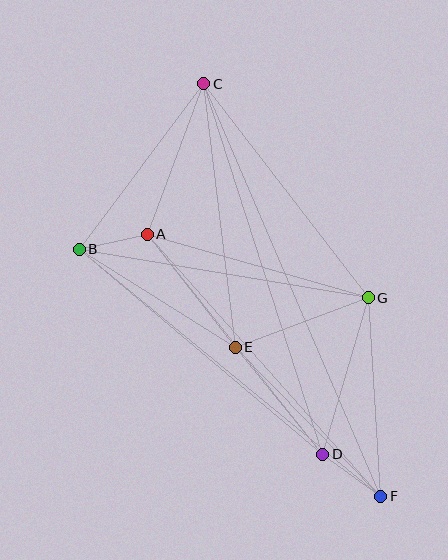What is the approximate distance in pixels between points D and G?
The distance between D and G is approximately 163 pixels.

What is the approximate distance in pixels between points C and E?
The distance between C and E is approximately 266 pixels.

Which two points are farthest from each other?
Points C and F are farthest from each other.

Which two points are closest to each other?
Points A and B are closest to each other.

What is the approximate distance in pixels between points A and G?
The distance between A and G is approximately 230 pixels.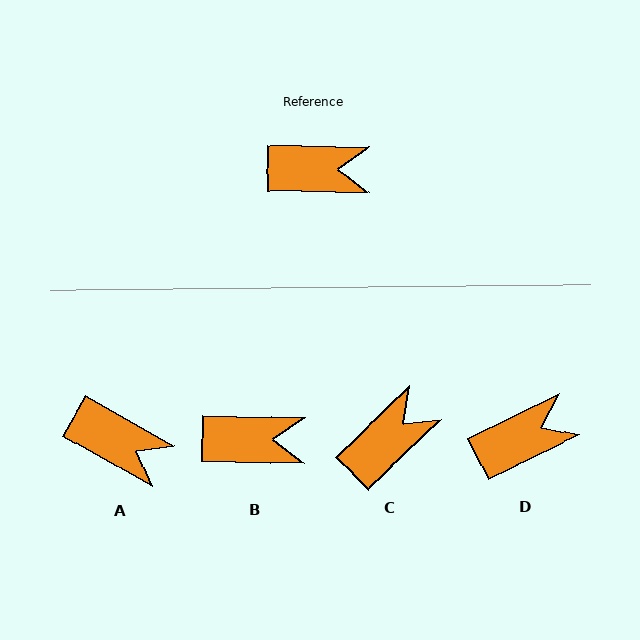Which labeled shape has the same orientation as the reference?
B.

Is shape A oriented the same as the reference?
No, it is off by about 28 degrees.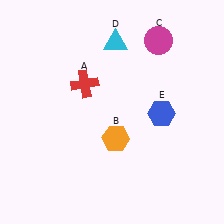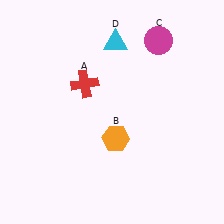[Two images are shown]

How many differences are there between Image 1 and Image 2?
There is 1 difference between the two images.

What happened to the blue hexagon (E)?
The blue hexagon (E) was removed in Image 2. It was in the bottom-right area of Image 1.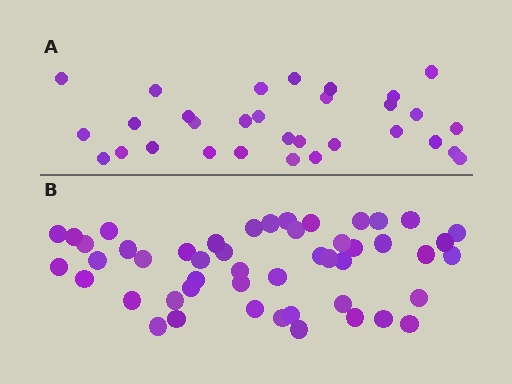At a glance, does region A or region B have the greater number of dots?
Region B (the bottom region) has more dots.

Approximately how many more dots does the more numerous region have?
Region B has approximately 20 more dots than region A.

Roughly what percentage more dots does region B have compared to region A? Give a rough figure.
About 60% more.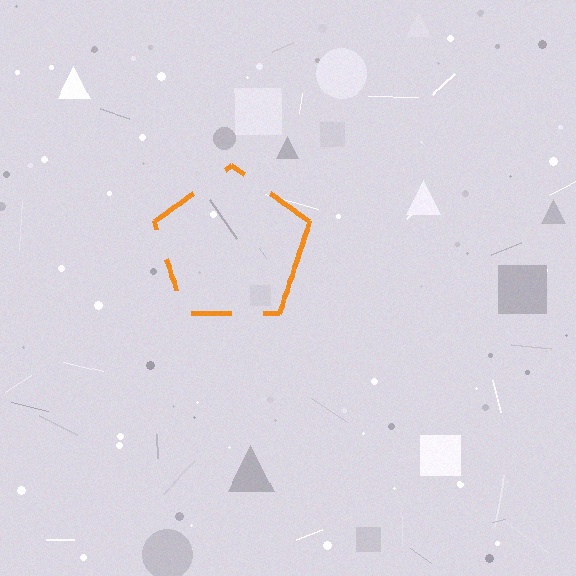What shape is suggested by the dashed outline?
The dashed outline suggests a pentagon.